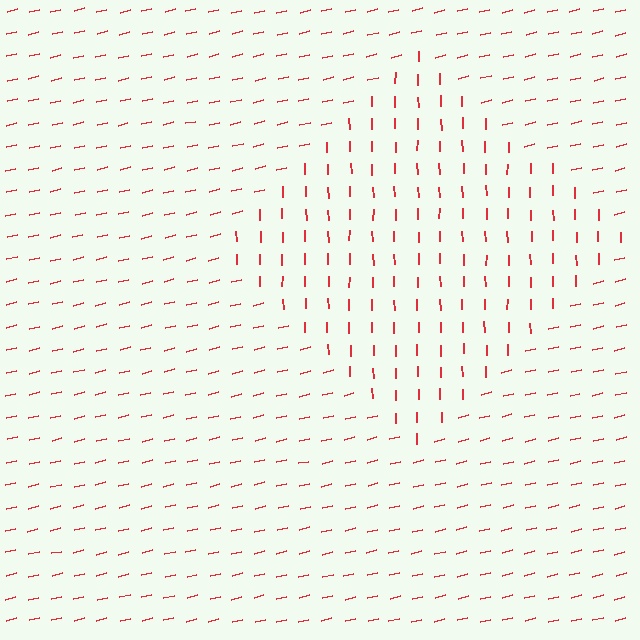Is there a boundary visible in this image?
Yes, there is a texture boundary formed by a change in line orientation.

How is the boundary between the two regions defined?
The boundary is defined purely by a change in line orientation (approximately 78 degrees difference). All lines are the same color and thickness.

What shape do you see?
I see a diamond.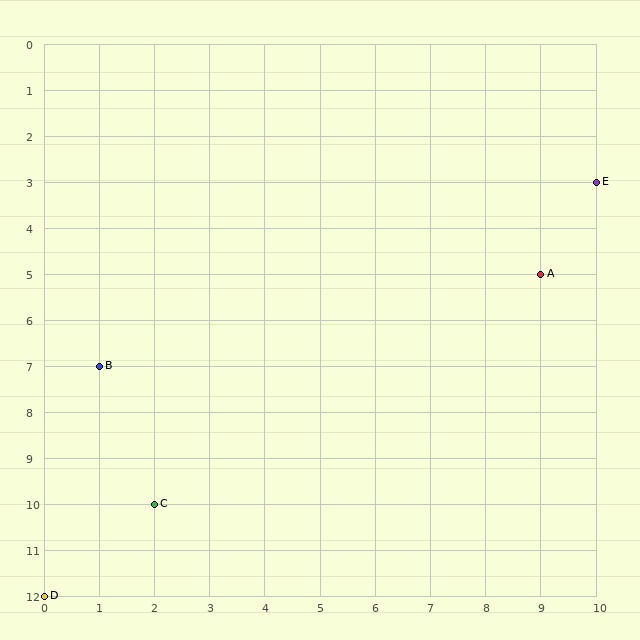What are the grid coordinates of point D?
Point D is at grid coordinates (0, 12).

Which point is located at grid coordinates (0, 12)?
Point D is at (0, 12).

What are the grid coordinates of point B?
Point B is at grid coordinates (1, 7).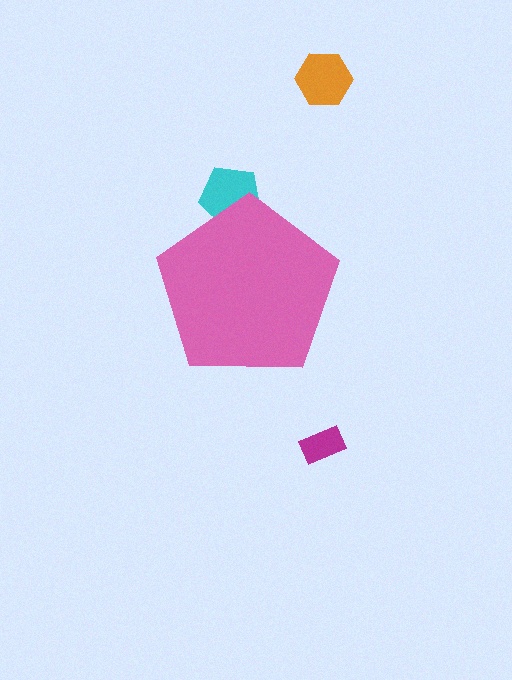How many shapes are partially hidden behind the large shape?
1 shape is partially hidden.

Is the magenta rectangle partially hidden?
No, the magenta rectangle is fully visible.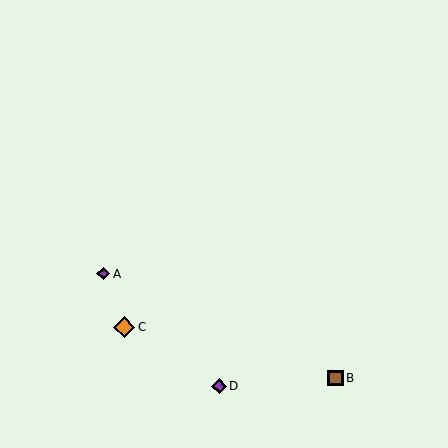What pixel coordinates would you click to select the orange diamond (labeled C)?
Click at (124, 327) to select the orange diamond C.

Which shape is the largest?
The orange diamond (labeled C) is the largest.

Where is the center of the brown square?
The center of the brown square is at (336, 378).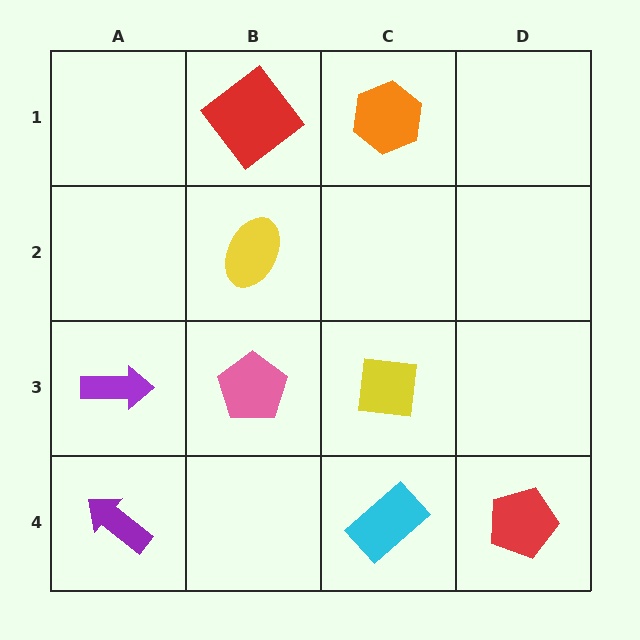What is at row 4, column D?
A red pentagon.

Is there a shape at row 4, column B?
No, that cell is empty.